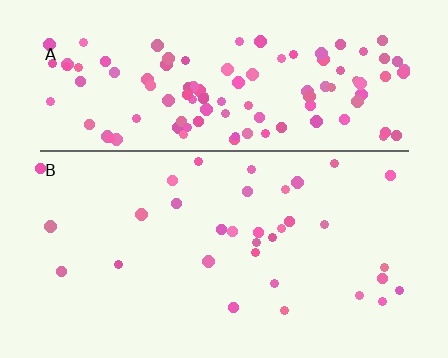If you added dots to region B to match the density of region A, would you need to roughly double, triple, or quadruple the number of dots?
Approximately quadruple.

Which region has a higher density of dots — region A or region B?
A (the top).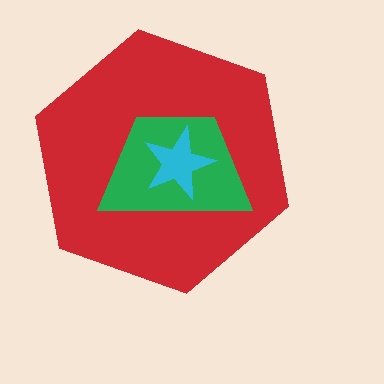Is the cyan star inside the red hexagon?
Yes.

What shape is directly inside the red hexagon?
The green trapezoid.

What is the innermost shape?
The cyan star.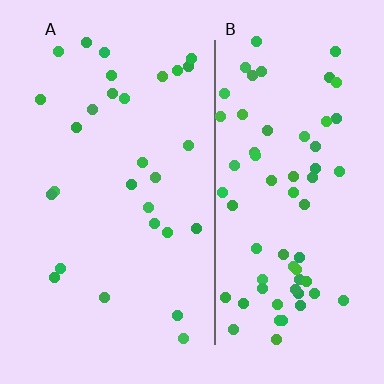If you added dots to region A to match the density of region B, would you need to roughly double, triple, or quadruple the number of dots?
Approximately double.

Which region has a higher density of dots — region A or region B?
B (the right).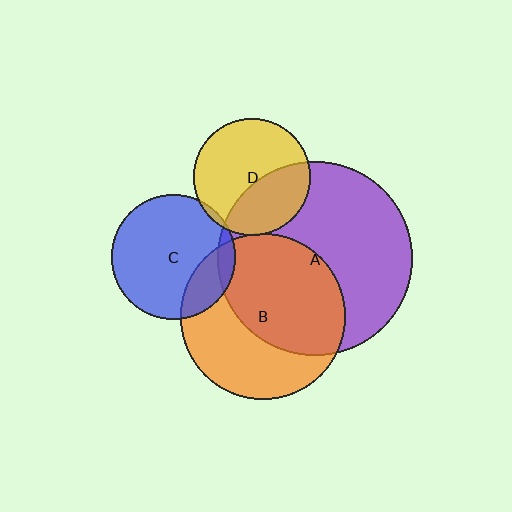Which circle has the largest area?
Circle A (purple).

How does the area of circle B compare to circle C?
Approximately 1.8 times.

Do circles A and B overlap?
Yes.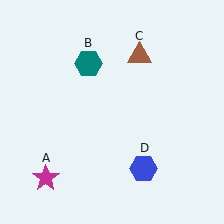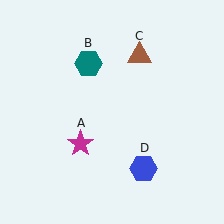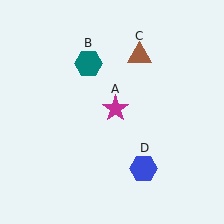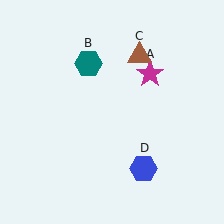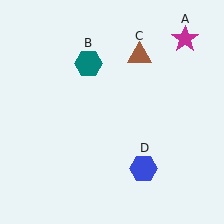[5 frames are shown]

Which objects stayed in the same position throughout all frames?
Teal hexagon (object B) and brown triangle (object C) and blue hexagon (object D) remained stationary.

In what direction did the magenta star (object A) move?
The magenta star (object A) moved up and to the right.